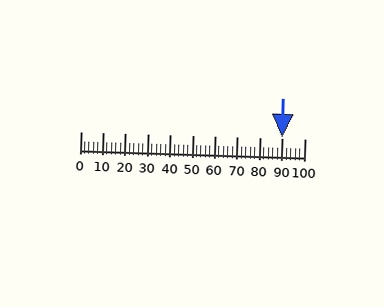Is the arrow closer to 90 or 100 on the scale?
The arrow is closer to 90.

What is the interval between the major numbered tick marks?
The major tick marks are spaced 10 units apart.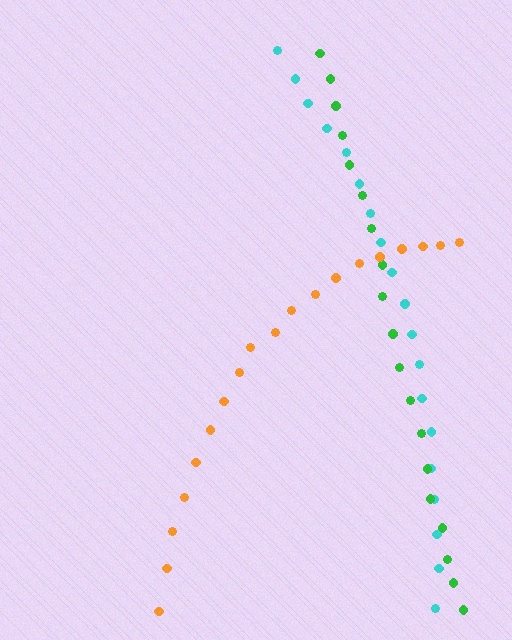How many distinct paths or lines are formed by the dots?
There are 3 distinct paths.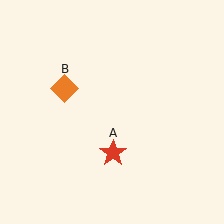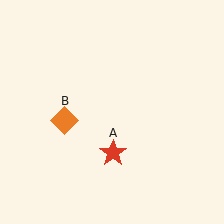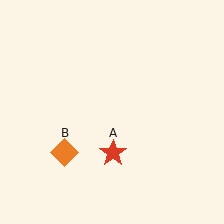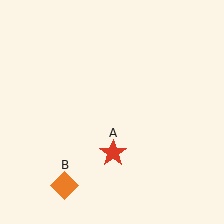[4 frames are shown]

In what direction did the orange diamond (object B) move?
The orange diamond (object B) moved down.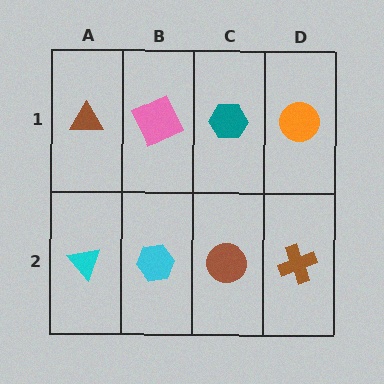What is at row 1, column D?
An orange circle.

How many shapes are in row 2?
4 shapes.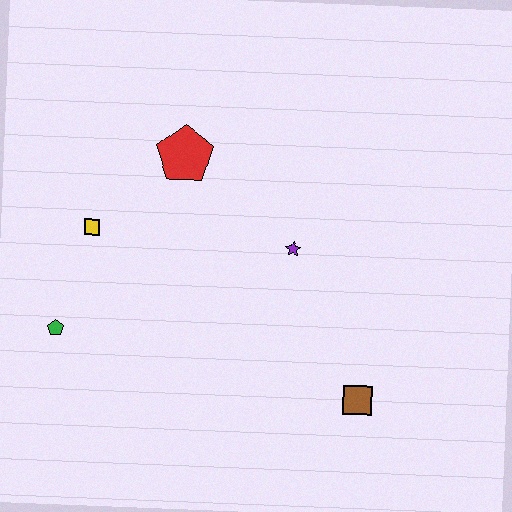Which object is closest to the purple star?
The red pentagon is closest to the purple star.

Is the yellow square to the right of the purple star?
No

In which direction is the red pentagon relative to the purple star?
The red pentagon is to the left of the purple star.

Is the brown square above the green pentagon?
No